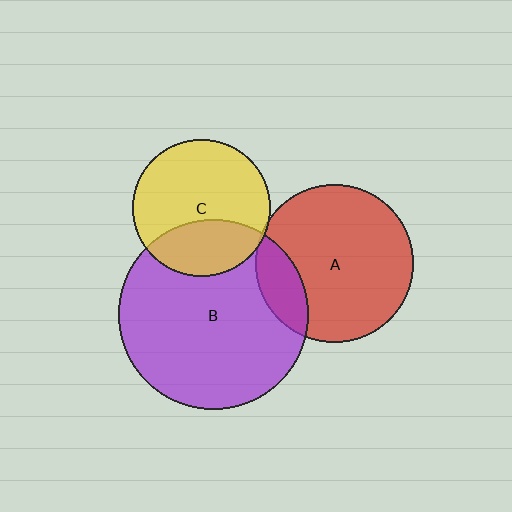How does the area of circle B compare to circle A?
Approximately 1.5 times.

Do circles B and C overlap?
Yes.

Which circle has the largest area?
Circle B (purple).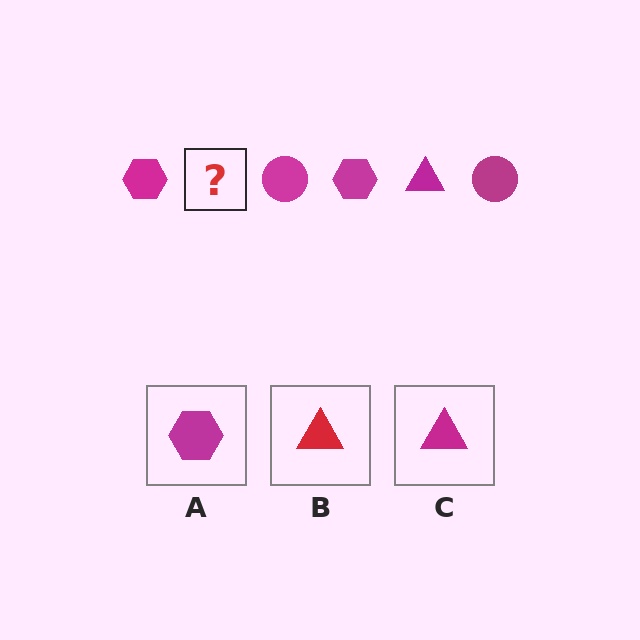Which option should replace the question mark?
Option C.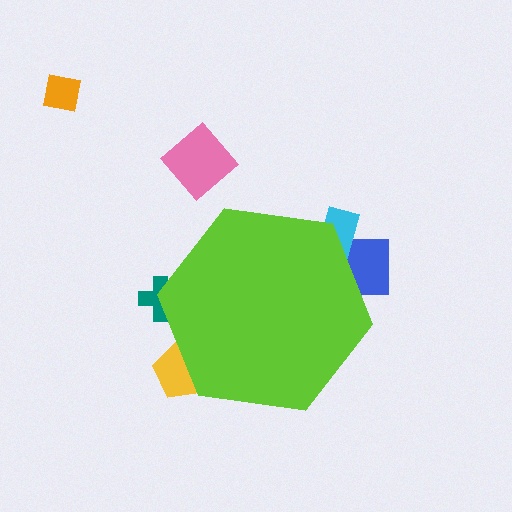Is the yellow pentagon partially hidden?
Yes, the yellow pentagon is partially hidden behind the lime hexagon.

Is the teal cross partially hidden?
Yes, the teal cross is partially hidden behind the lime hexagon.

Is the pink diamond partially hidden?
No, the pink diamond is fully visible.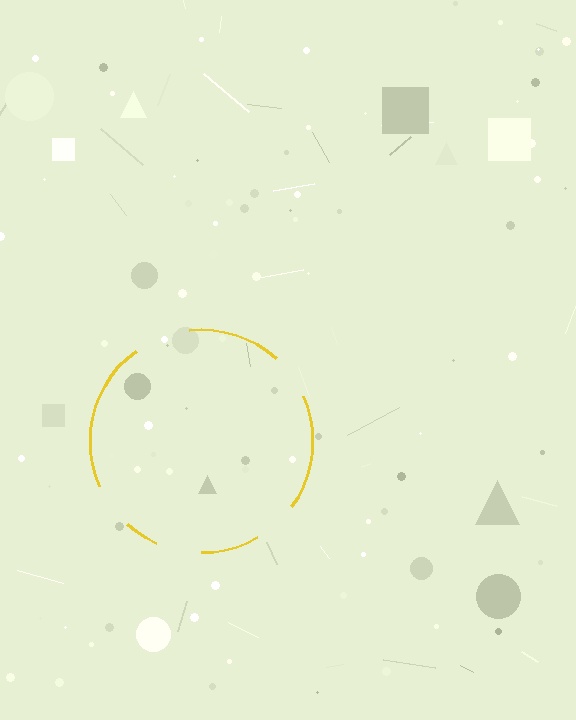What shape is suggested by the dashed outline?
The dashed outline suggests a circle.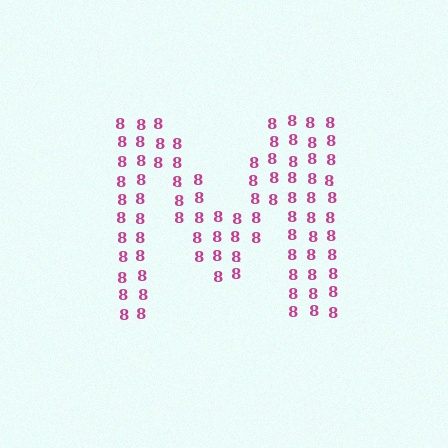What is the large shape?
The large shape is the letter M.